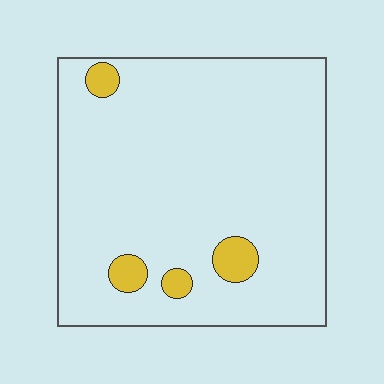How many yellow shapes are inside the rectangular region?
4.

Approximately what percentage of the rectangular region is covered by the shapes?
Approximately 5%.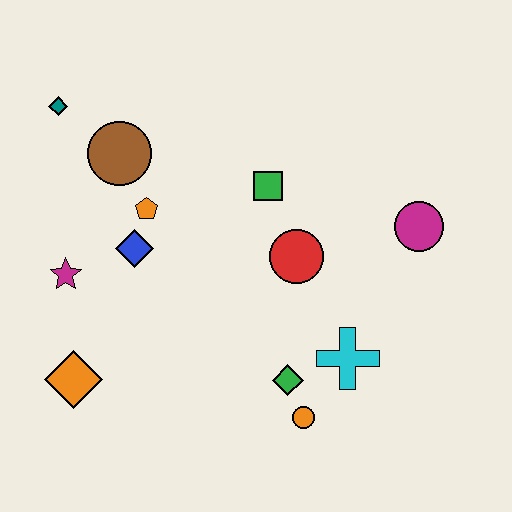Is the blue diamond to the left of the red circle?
Yes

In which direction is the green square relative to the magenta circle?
The green square is to the left of the magenta circle.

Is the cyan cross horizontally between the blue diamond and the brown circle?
No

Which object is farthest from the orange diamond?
The magenta circle is farthest from the orange diamond.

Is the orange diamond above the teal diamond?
No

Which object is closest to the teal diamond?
The brown circle is closest to the teal diamond.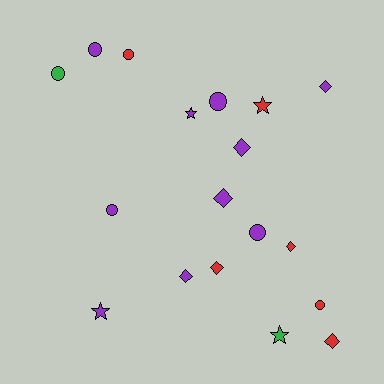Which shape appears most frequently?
Diamond, with 7 objects.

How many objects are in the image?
There are 18 objects.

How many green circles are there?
There is 1 green circle.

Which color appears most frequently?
Purple, with 10 objects.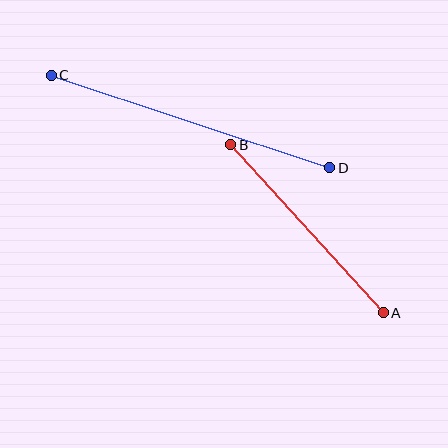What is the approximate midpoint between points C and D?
The midpoint is at approximately (191, 121) pixels.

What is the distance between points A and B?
The distance is approximately 227 pixels.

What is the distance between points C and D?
The distance is approximately 294 pixels.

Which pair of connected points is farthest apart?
Points C and D are farthest apart.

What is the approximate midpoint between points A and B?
The midpoint is at approximately (307, 229) pixels.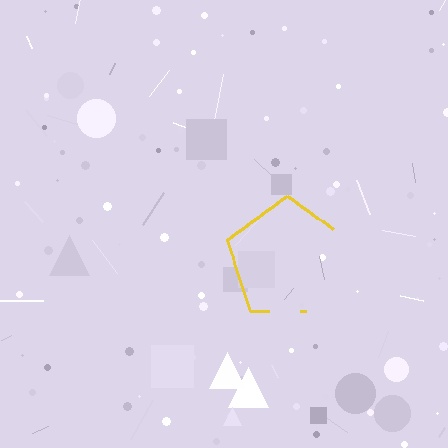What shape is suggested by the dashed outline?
The dashed outline suggests a pentagon.